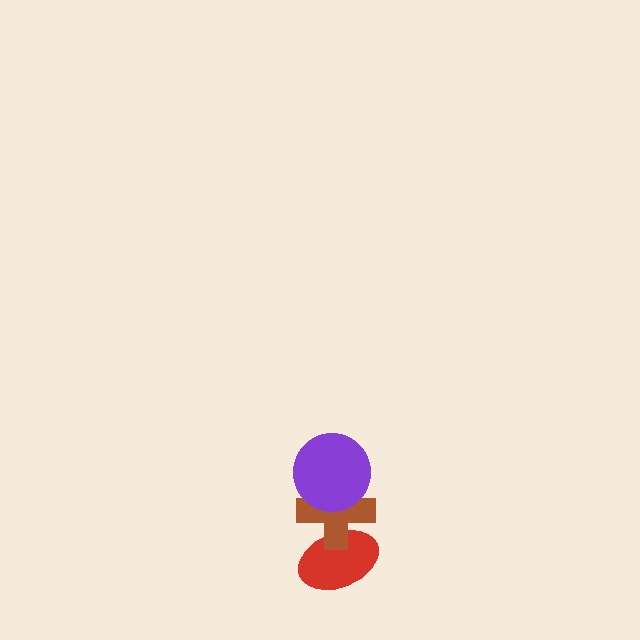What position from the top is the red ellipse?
The red ellipse is 3rd from the top.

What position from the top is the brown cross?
The brown cross is 2nd from the top.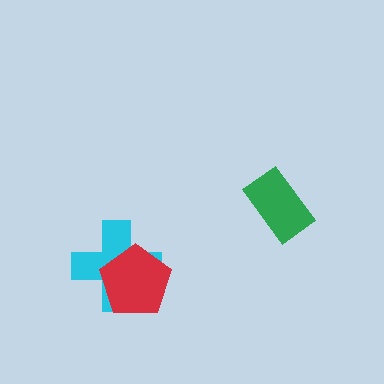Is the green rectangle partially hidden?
No, no other shape covers it.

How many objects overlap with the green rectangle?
0 objects overlap with the green rectangle.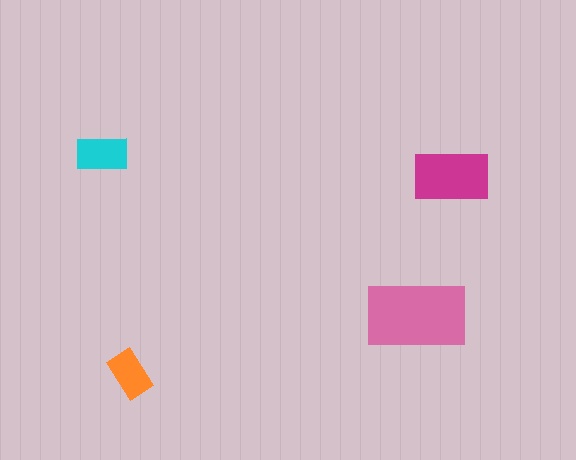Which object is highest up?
The cyan rectangle is topmost.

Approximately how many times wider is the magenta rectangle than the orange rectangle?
About 1.5 times wider.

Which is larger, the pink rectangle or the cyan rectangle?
The pink one.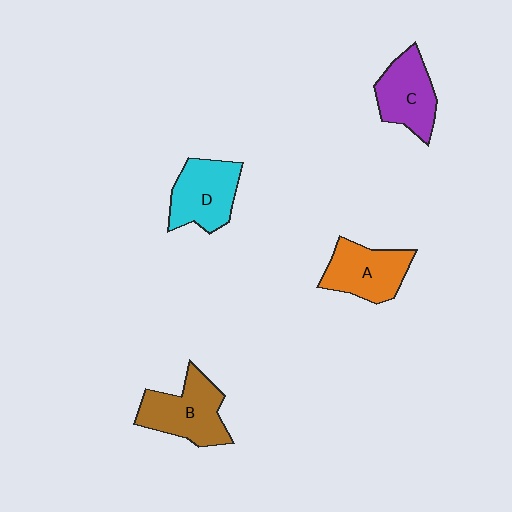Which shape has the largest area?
Shape B (brown).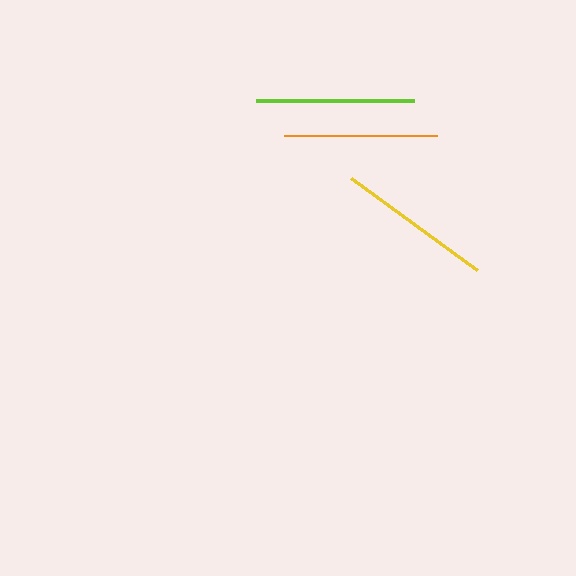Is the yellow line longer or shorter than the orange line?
The yellow line is longer than the orange line.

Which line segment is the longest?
The lime line is the longest at approximately 158 pixels.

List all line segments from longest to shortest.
From longest to shortest: lime, yellow, orange.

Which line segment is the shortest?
The orange line is the shortest at approximately 153 pixels.